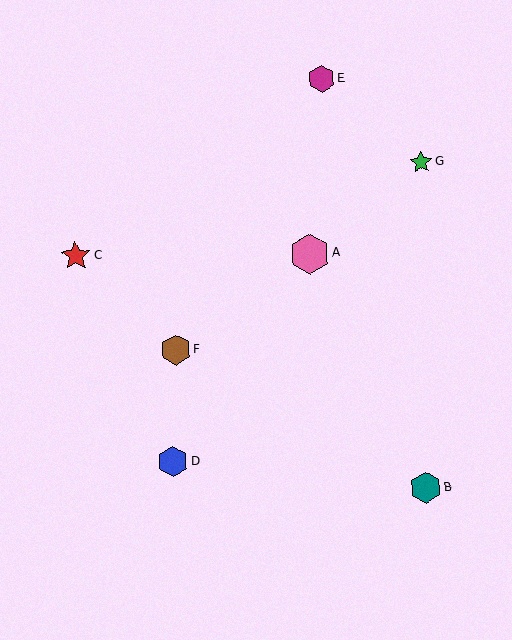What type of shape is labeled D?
Shape D is a blue hexagon.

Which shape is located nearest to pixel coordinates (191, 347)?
The brown hexagon (labeled F) at (176, 350) is nearest to that location.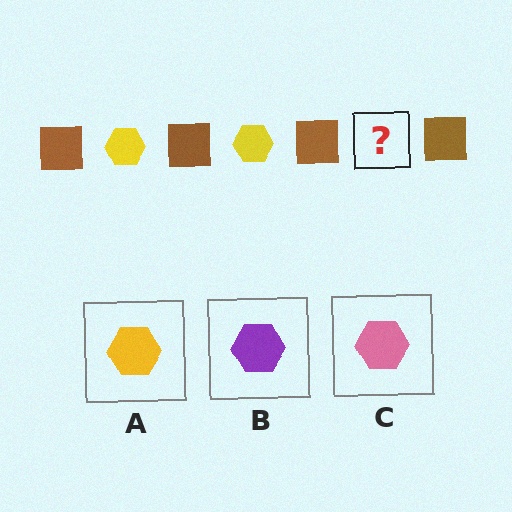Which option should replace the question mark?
Option A.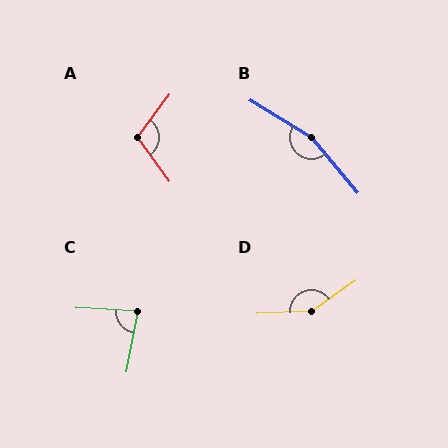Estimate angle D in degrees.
Approximately 148 degrees.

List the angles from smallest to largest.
C (82°), A (107°), D (148°), B (161°).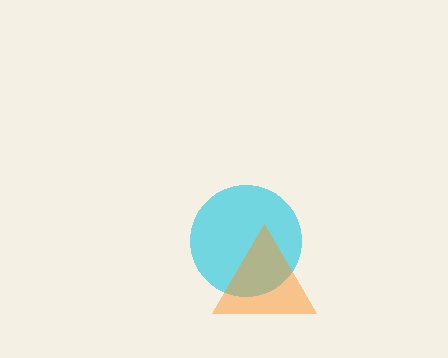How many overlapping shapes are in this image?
There are 2 overlapping shapes in the image.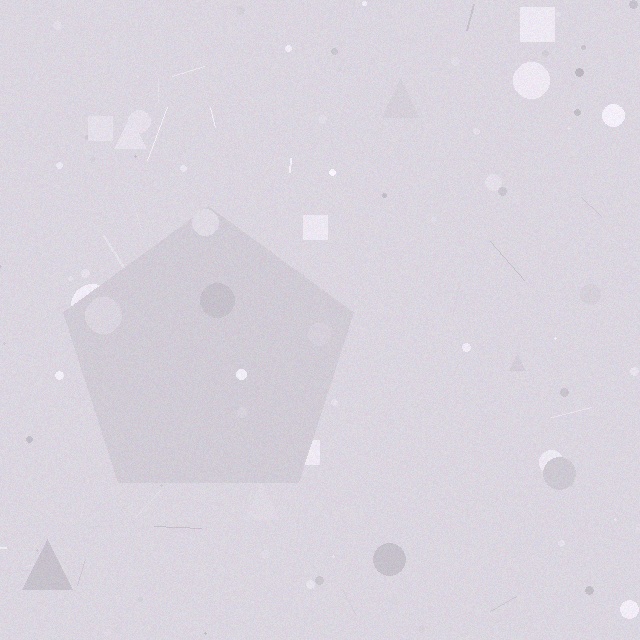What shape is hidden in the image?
A pentagon is hidden in the image.